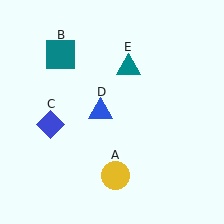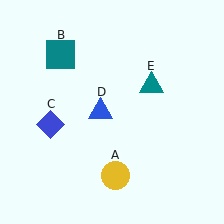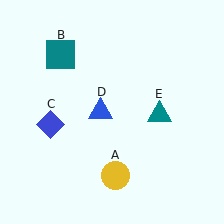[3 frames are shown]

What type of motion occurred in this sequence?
The teal triangle (object E) rotated clockwise around the center of the scene.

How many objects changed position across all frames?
1 object changed position: teal triangle (object E).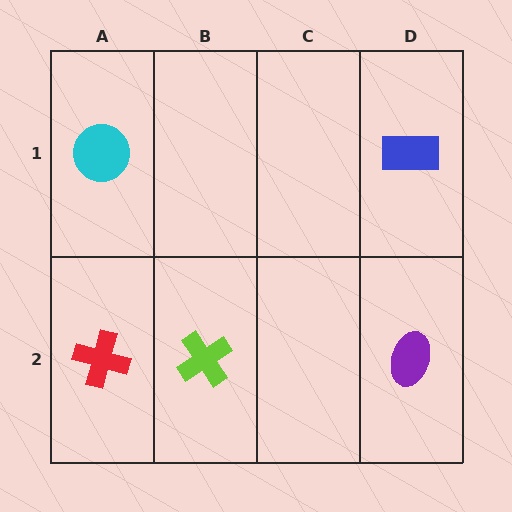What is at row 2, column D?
A purple ellipse.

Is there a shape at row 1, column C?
No, that cell is empty.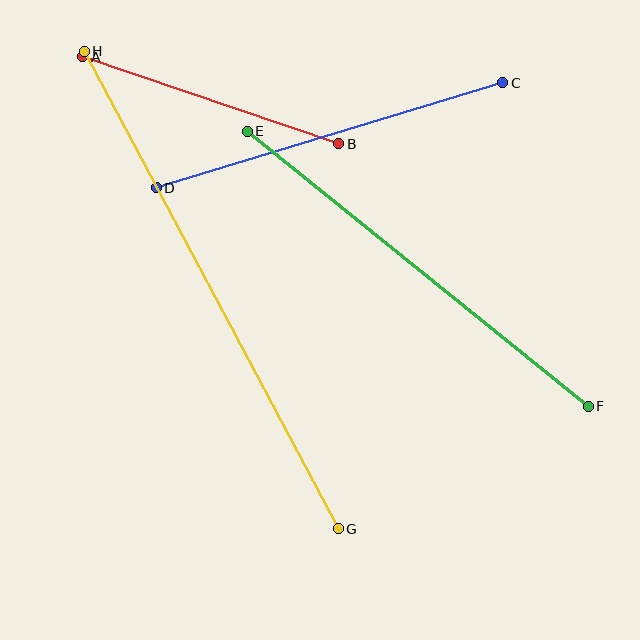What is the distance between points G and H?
The distance is approximately 541 pixels.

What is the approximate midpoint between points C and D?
The midpoint is at approximately (330, 135) pixels.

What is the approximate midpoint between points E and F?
The midpoint is at approximately (418, 269) pixels.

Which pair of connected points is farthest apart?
Points G and H are farthest apart.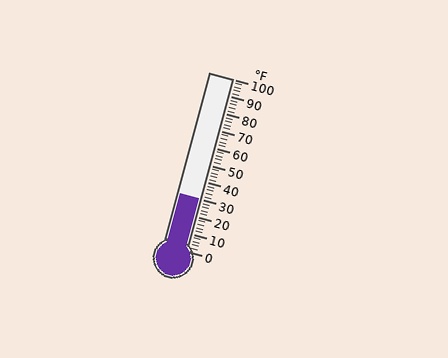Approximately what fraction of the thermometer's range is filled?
The thermometer is filled to approximately 30% of its range.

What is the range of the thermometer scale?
The thermometer scale ranges from 0°F to 100°F.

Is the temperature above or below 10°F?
The temperature is above 10°F.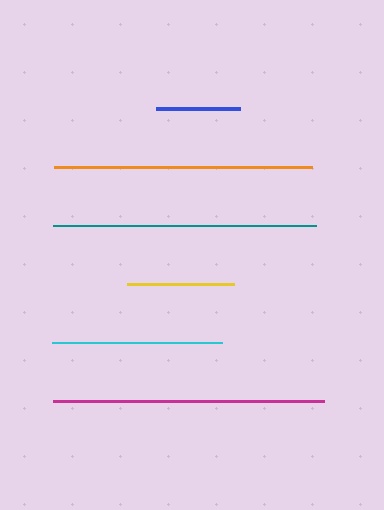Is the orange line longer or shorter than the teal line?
The teal line is longer than the orange line.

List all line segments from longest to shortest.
From longest to shortest: magenta, teal, orange, cyan, yellow, blue.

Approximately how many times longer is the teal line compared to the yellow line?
The teal line is approximately 2.5 times the length of the yellow line.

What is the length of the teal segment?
The teal segment is approximately 263 pixels long.